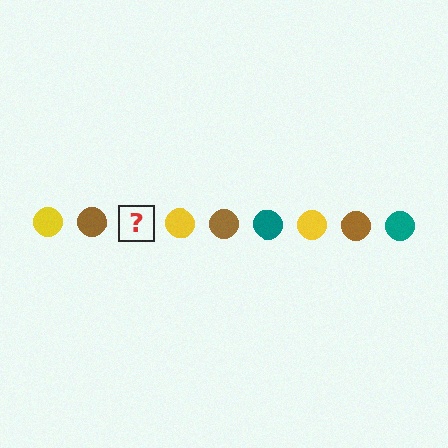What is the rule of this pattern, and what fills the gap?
The rule is that the pattern cycles through yellow, brown, teal circles. The gap should be filled with a teal circle.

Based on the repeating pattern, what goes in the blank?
The blank should be a teal circle.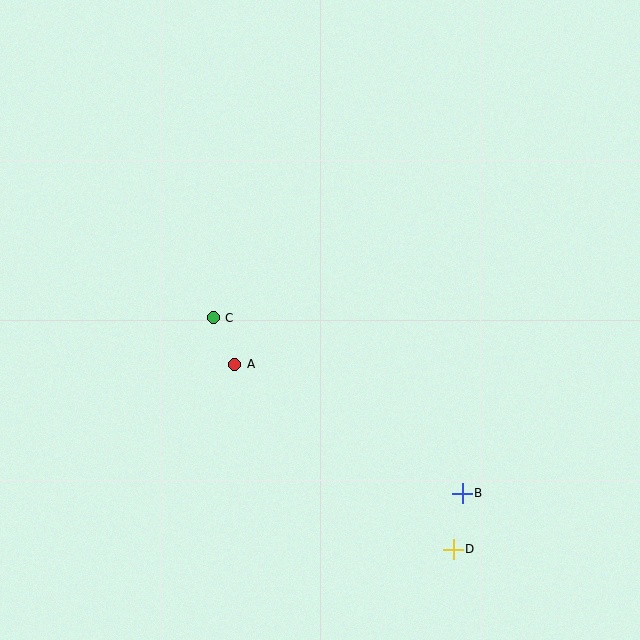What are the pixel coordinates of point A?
Point A is at (235, 364).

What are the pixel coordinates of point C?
Point C is at (213, 318).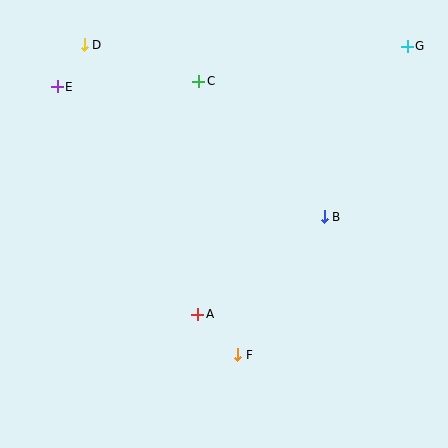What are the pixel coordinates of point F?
Point F is at (238, 355).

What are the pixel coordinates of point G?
Point G is at (407, 46).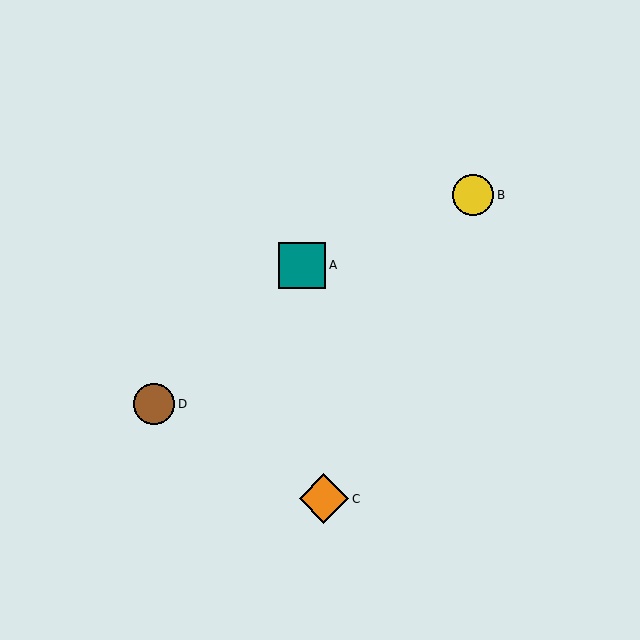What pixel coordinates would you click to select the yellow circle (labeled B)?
Click at (473, 195) to select the yellow circle B.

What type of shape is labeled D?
Shape D is a brown circle.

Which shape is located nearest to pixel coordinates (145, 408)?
The brown circle (labeled D) at (154, 404) is nearest to that location.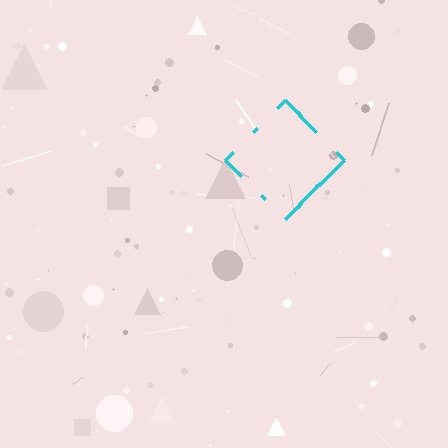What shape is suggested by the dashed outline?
The dashed outline suggests a diamond.